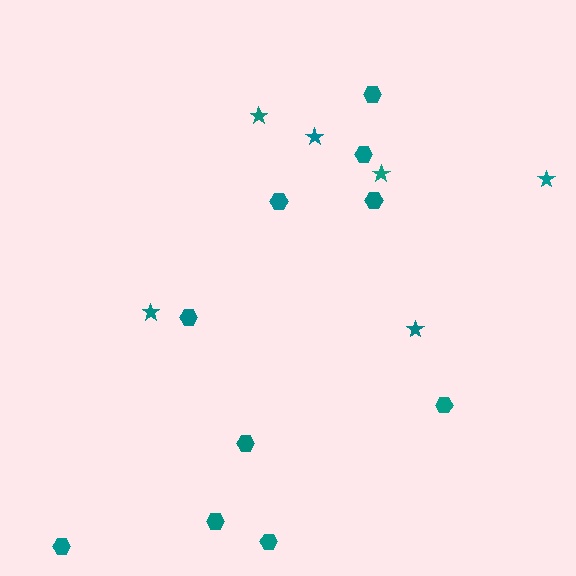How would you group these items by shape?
There are 2 groups: one group of hexagons (10) and one group of stars (6).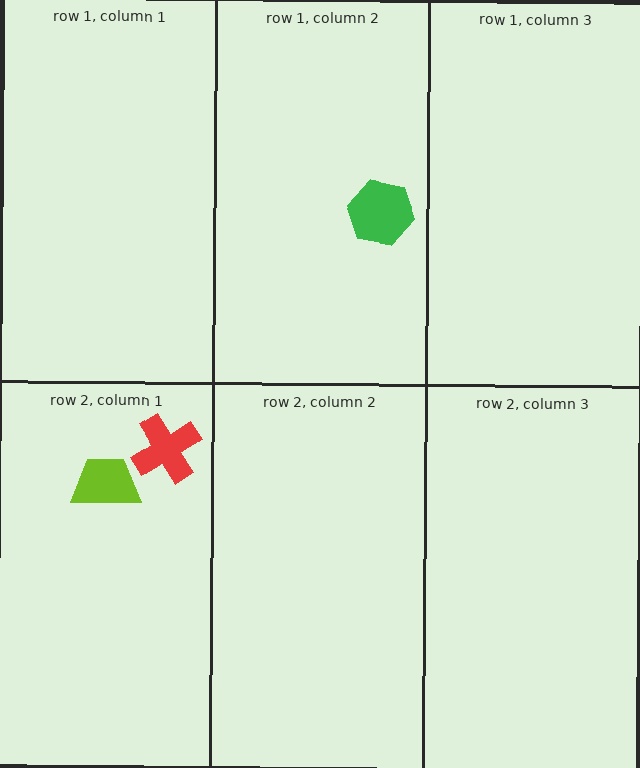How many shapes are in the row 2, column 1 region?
2.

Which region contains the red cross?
The row 2, column 1 region.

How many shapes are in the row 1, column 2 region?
1.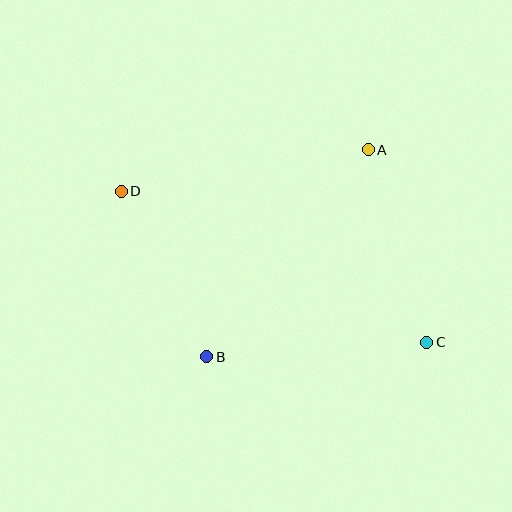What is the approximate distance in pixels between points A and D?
The distance between A and D is approximately 250 pixels.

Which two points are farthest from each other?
Points C and D are farthest from each other.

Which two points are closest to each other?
Points B and D are closest to each other.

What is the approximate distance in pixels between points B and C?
The distance between B and C is approximately 221 pixels.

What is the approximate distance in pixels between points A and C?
The distance between A and C is approximately 201 pixels.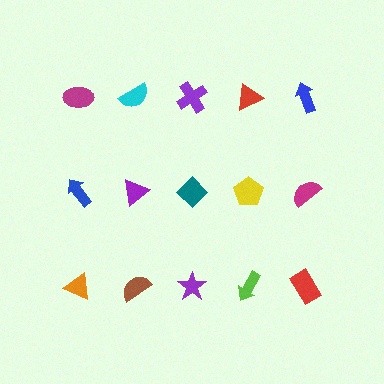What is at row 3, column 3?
A purple star.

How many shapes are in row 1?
5 shapes.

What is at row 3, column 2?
A brown semicircle.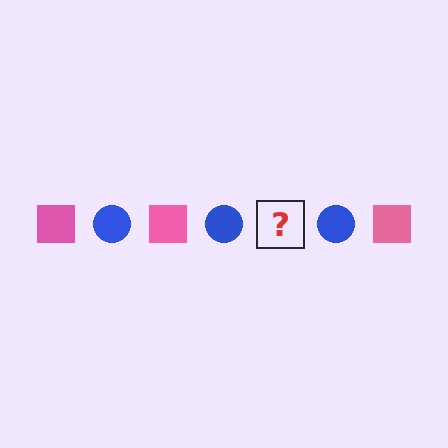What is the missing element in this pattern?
The missing element is a pink square.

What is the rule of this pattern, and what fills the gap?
The rule is that the pattern alternates between pink square and blue circle. The gap should be filled with a pink square.